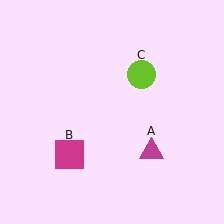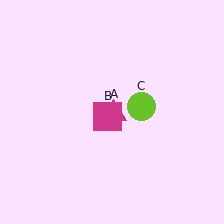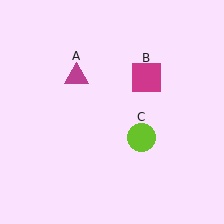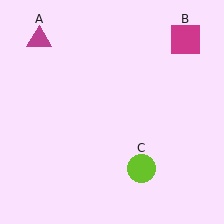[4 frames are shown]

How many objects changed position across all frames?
3 objects changed position: magenta triangle (object A), magenta square (object B), lime circle (object C).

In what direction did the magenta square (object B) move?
The magenta square (object B) moved up and to the right.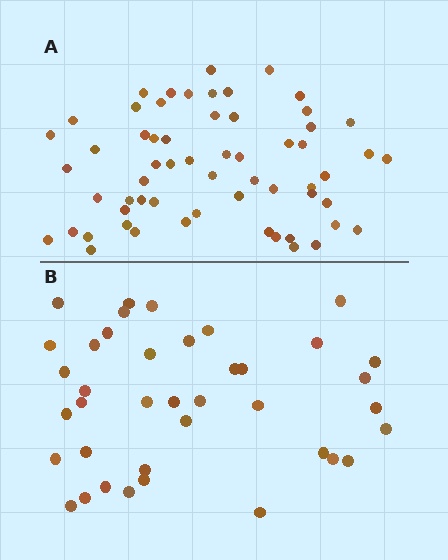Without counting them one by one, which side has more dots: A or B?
Region A (the top region) has more dots.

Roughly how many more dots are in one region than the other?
Region A has approximately 20 more dots than region B.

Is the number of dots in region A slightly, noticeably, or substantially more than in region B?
Region A has substantially more. The ratio is roughly 1.5 to 1.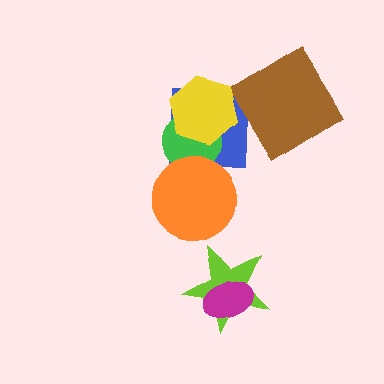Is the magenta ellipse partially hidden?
No, no other shape covers it.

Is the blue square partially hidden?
Yes, it is partially covered by another shape.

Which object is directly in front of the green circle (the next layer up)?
The yellow hexagon is directly in front of the green circle.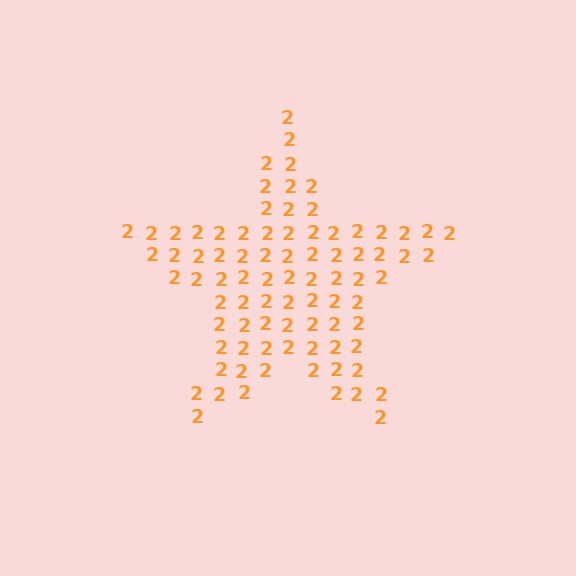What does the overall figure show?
The overall figure shows a star.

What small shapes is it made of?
It is made of small digit 2's.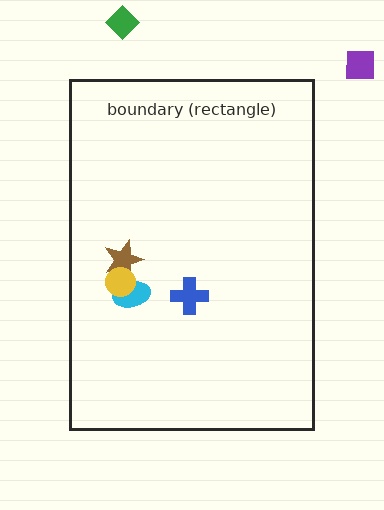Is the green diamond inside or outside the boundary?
Outside.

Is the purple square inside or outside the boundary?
Outside.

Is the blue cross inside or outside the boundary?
Inside.